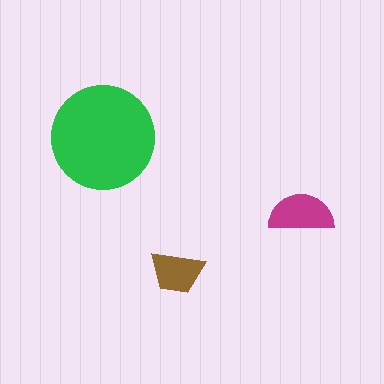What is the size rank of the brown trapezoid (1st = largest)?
3rd.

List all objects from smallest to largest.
The brown trapezoid, the magenta semicircle, the green circle.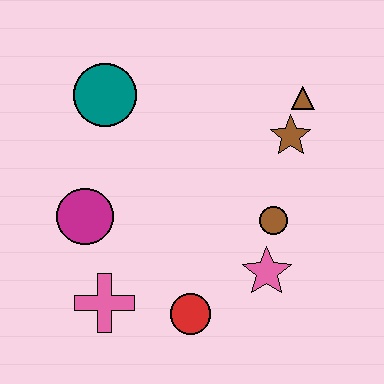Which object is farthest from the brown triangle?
The pink cross is farthest from the brown triangle.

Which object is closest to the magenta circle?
The pink cross is closest to the magenta circle.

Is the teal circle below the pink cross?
No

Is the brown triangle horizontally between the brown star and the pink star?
No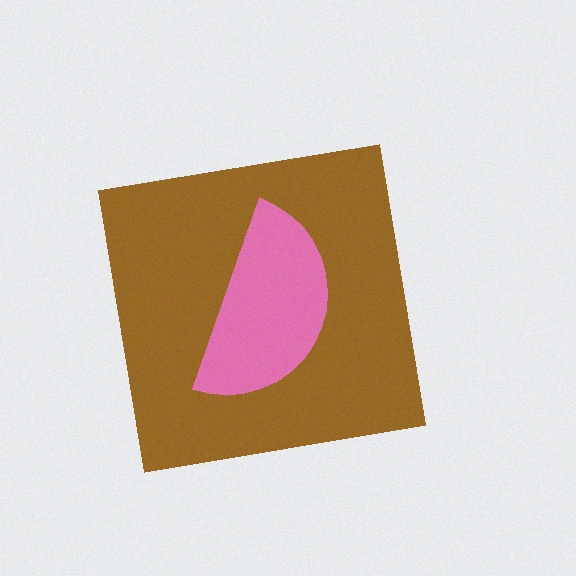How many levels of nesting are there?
2.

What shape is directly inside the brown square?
The pink semicircle.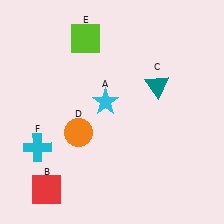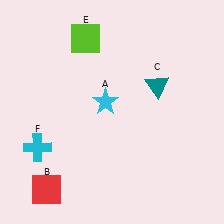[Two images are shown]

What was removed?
The orange circle (D) was removed in Image 2.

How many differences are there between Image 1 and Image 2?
There is 1 difference between the two images.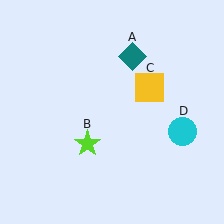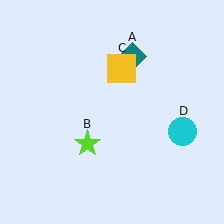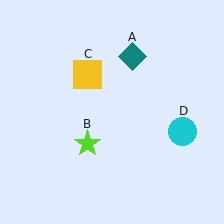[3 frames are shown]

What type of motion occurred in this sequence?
The yellow square (object C) rotated counterclockwise around the center of the scene.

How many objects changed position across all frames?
1 object changed position: yellow square (object C).